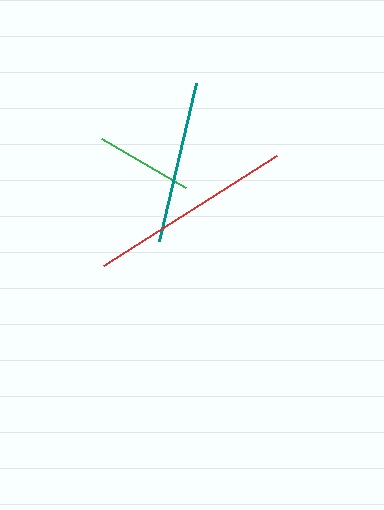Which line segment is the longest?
The red line is the longest at approximately 205 pixels.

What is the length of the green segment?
The green segment is approximately 97 pixels long.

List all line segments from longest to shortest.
From longest to shortest: red, teal, green.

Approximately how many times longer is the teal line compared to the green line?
The teal line is approximately 1.7 times the length of the green line.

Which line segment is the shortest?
The green line is the shortest at approximately 97 pixels.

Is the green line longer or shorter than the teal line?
The teal line is longer than the green line.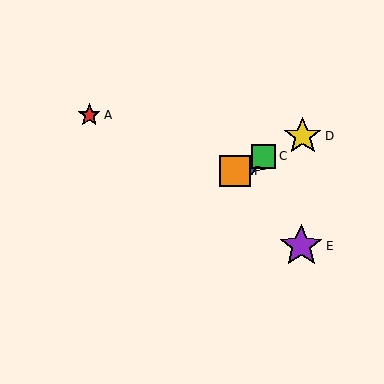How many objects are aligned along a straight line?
4 objects (B, C, D, F) are aligned along a straight line.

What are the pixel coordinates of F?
Object F is at (235, 171).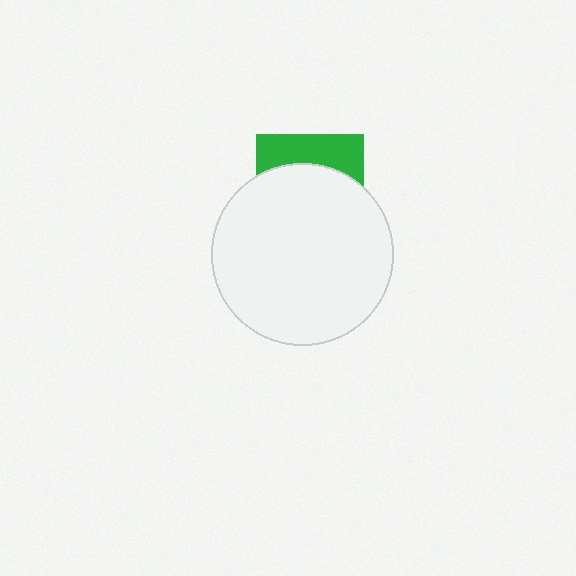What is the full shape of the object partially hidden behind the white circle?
The partially hidden object is a green square.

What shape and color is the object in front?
The object in front is a white circle.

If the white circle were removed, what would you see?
You would see the complete green square.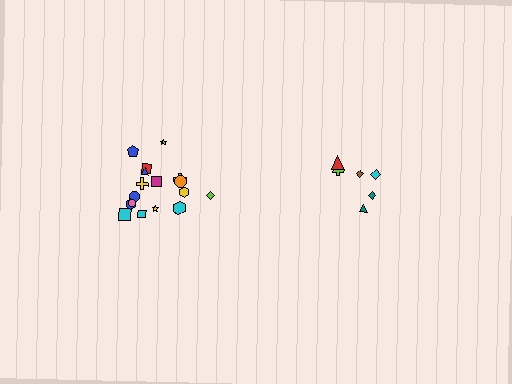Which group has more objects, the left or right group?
The left group.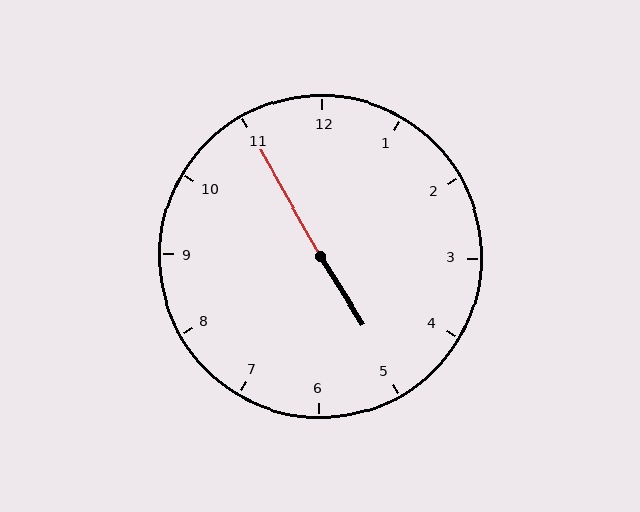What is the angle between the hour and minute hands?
Approximately 178 degrees.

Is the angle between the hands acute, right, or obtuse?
It is obtuse.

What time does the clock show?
4:55.